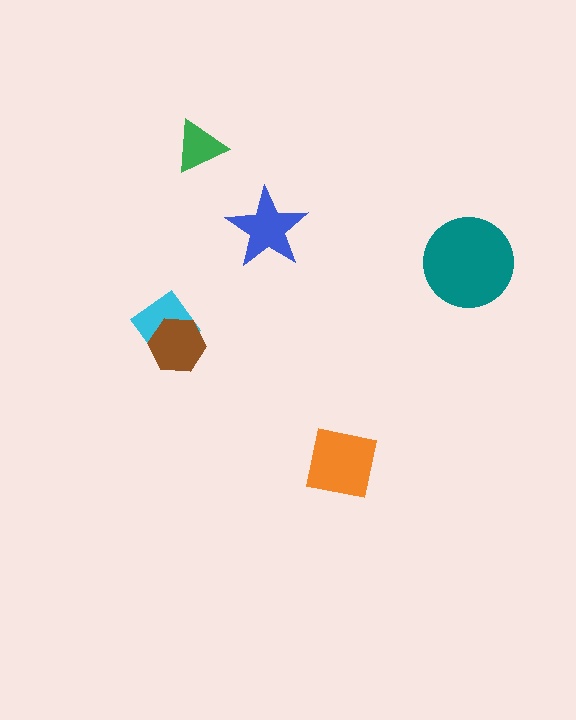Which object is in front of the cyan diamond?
The brown hexagon is in front of the cyan diamond.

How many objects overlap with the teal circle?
0 objects overlap with the teal circle.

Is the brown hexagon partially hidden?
No, no other shape covers it.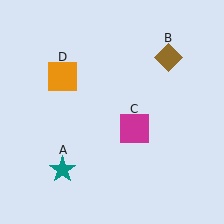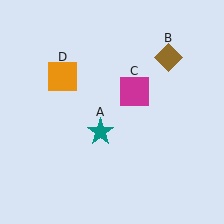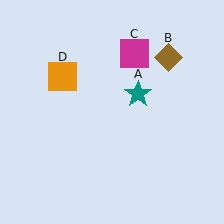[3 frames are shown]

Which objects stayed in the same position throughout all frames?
Brown diamond (object B) and orange square (object D) remained stationary.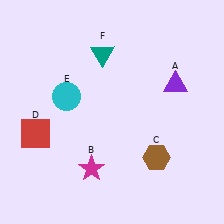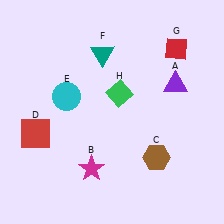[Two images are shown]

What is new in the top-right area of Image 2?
A green diamond (H) was added in the top-right area of Image 2.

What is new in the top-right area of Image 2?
A red diamond (G) was added in the top-right area of Image 2.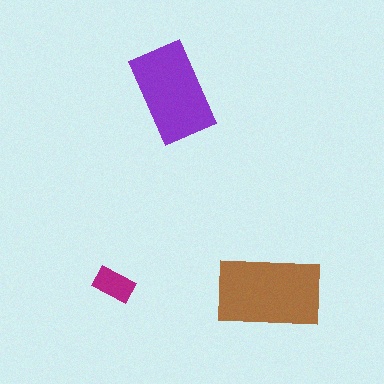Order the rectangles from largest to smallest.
the brown one, the purple one, the magenta one.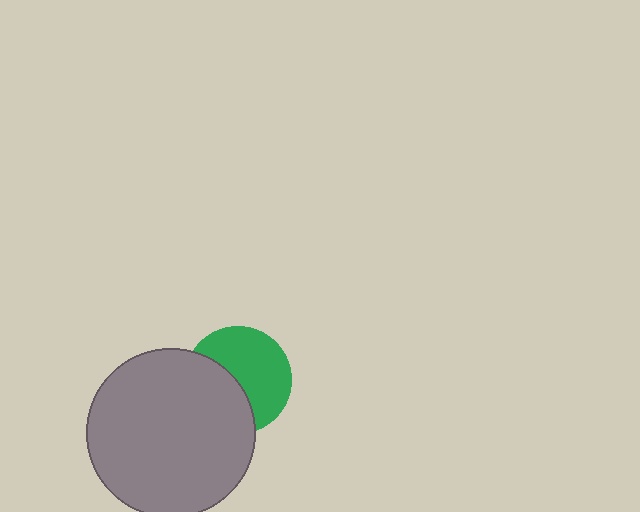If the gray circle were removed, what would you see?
You would see the complete green circle.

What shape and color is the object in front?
The object in front is a gray circle.